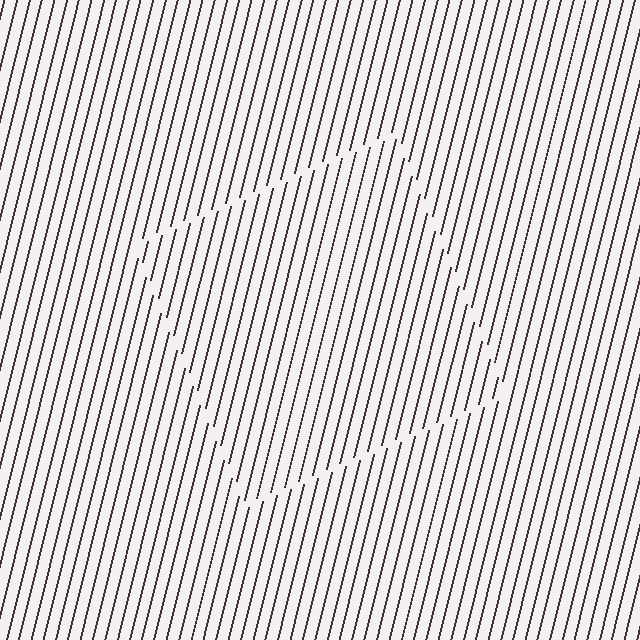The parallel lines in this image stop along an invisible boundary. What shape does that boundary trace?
An illusory square. The interior of the shape contains the same grating, shifted by half a period — the contour is defined by the phase discontinuity where line-ends from the inner and outer gratings abut.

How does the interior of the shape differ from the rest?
The interior of the shape contains the same grating, shifted by half a period — the contour is defined by the phase discontinuity where line-ends from the inner and outer gratings abut.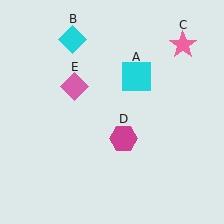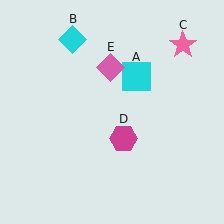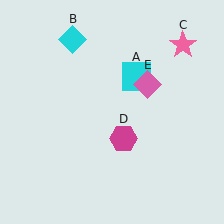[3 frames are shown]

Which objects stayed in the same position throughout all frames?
Cyan square (object A) and cyan diamond (object B) and pink star (object C) and magenta hexagon (object D) remained stationary.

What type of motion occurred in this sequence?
The pink diamond (object E) rotated clockwise around the center of the scene.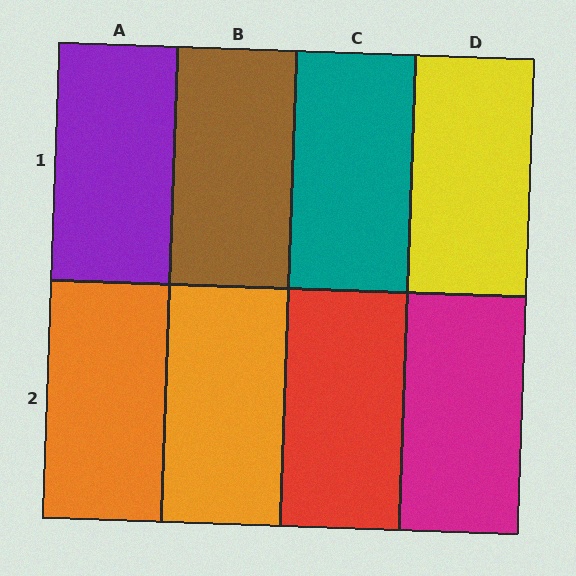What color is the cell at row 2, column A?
Orange.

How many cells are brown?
1 cell is brown.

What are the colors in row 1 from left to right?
Purple, brown, teal, yellow.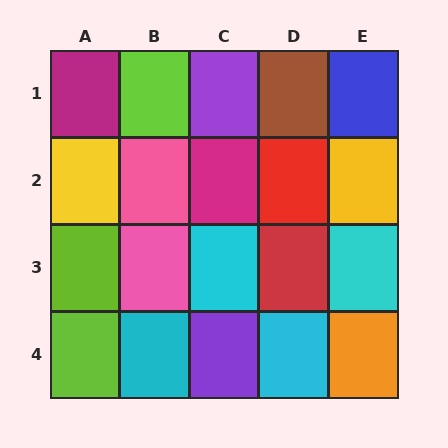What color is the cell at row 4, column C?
Purple.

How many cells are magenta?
2 cells are magenta.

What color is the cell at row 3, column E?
Cyan.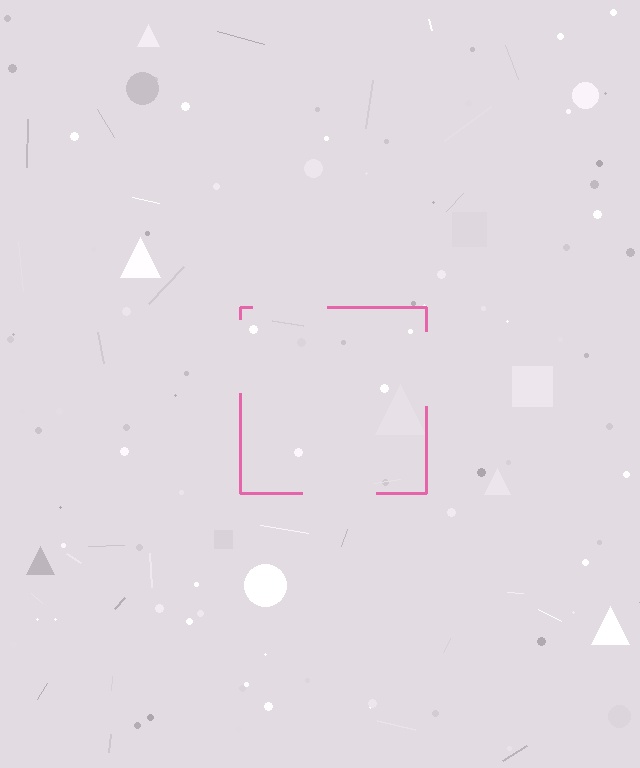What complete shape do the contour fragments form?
The contour fragments form a square.